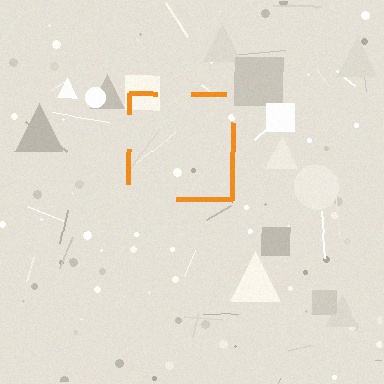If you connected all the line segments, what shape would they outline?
They would outline a square.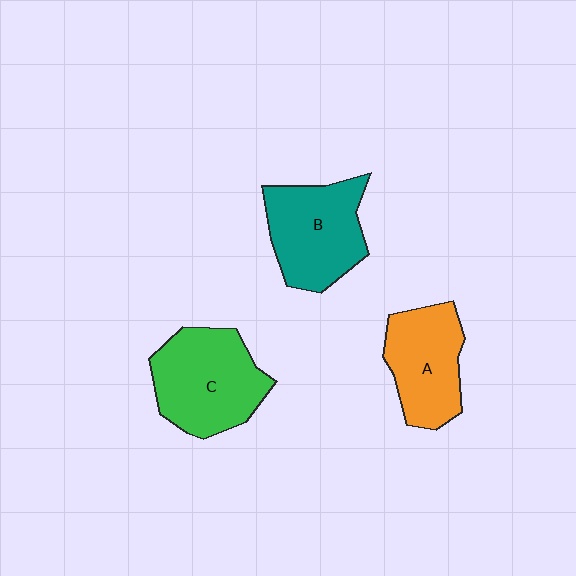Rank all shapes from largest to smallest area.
From largest to smallest: C (green), B (teal), A (orange).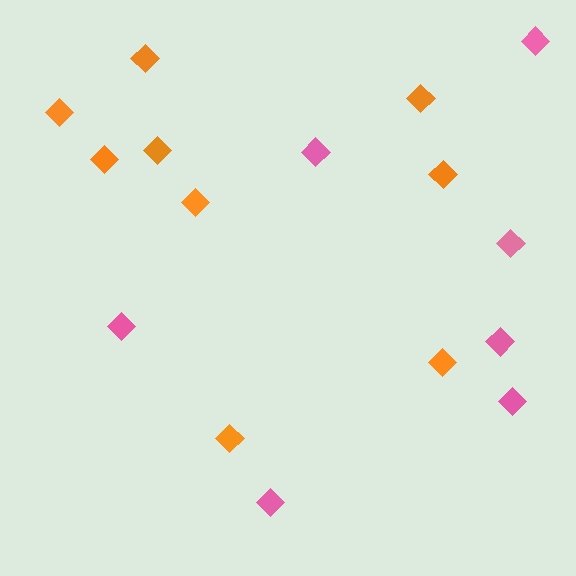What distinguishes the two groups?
There are 2 groups: one group of orange diamonds (9) and one group of pink diamonds (7).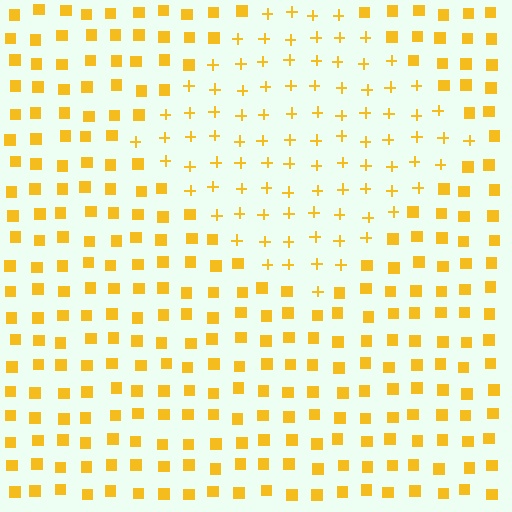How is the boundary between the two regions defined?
The boundary is defined by a change in element shape: plus signs inside vs. squares outside. All elements share the same color and spacing.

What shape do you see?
I see a diamond.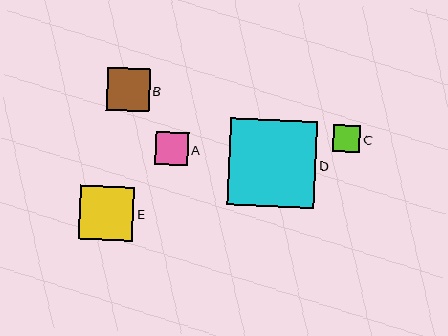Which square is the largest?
Square D is the largest with a size of approximately 87 pixels.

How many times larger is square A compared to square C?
Square A is approximately 1.2 times the size of square C.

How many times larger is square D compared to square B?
Square D is approximately 2.0 times the size of square B.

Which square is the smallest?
Square C is the smallest with a size of approximately 28 pixels.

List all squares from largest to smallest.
From largest to smallest: D, E, B, A, C.